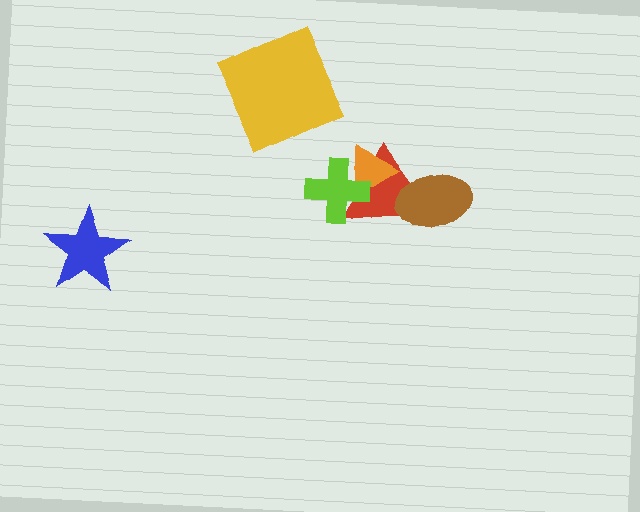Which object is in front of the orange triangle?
The lime cross is in front of the orange triangle.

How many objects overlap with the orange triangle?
2 objects overlap with the orange triangle.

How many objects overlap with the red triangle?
3 objects overlap with the red triangle.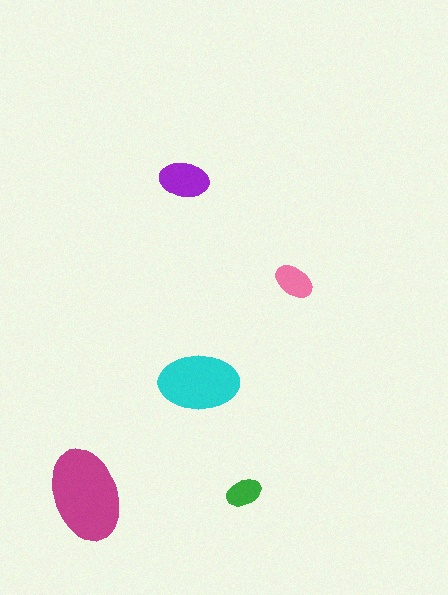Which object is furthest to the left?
The magenta ellipse is leftmost.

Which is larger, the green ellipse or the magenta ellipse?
The magenta one.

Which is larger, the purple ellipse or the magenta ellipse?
The magenta one.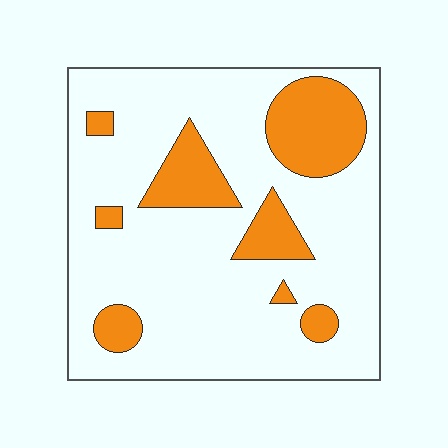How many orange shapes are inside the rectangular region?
8.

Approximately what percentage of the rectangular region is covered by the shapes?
Approximately 20%.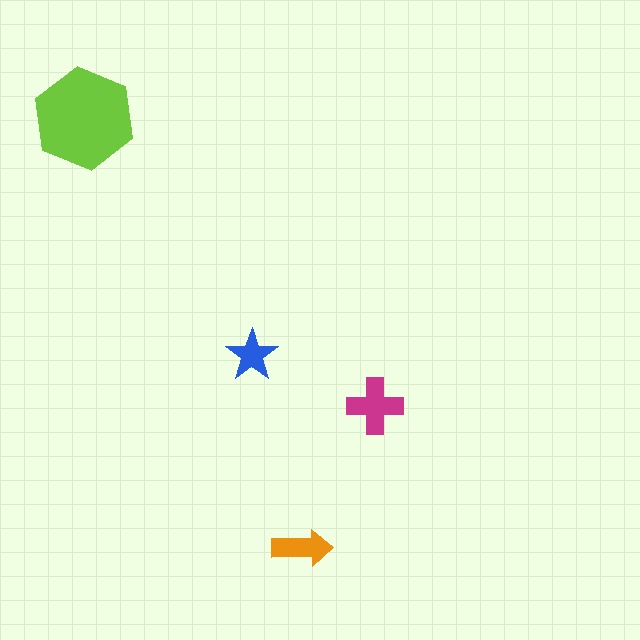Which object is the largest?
The lime hexagon.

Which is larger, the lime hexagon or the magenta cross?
The lime hexagon.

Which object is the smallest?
The blue star.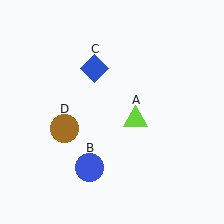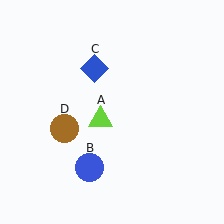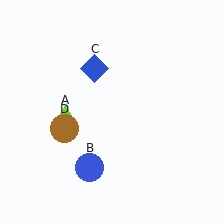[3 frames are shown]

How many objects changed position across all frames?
1 object changed position: lime triangle (object A).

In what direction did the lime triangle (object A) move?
The lime triangle (object A) moved left.